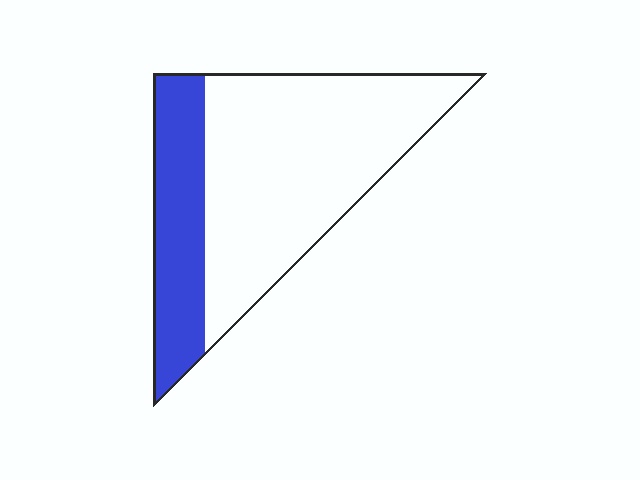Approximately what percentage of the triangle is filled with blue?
Approximately 30%.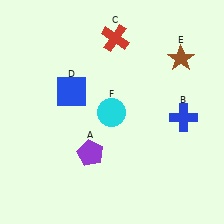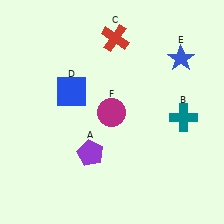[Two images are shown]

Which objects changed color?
B changed from blue to teal. E changed from brown to blue. F changed from cyan to magenta.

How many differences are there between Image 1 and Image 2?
There are 3 differences between the two images.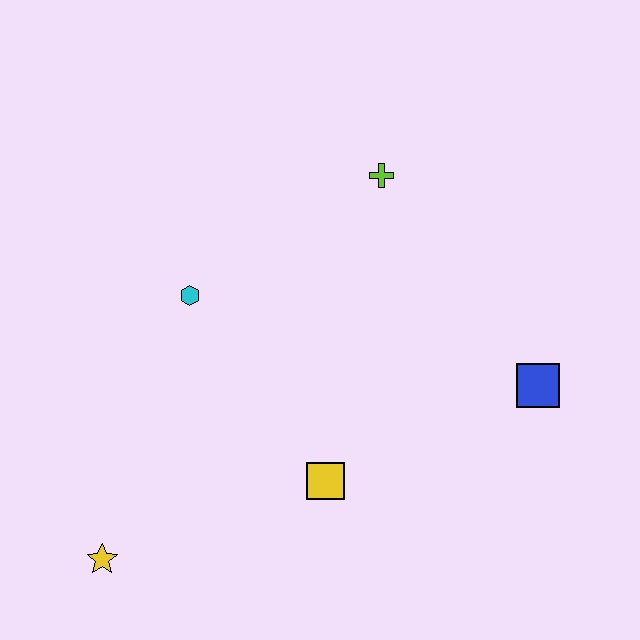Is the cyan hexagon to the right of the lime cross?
No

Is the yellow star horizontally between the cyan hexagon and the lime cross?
No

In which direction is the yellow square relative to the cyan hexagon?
The yellow square is below the cyan hexagon.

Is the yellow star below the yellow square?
Yes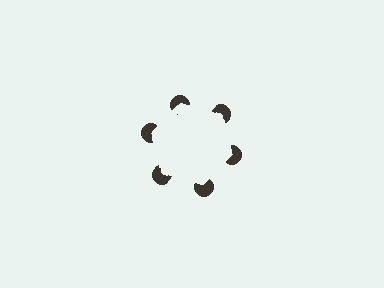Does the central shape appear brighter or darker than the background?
It typically appears slightly brighter than the background, even though no actual brightness change is drawn.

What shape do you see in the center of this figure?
An illusory hexagon — its edges are inferred from the aligned wedge cuts in the pac-man discs, not physically drawn.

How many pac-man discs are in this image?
There are 6 — one at each vertex of the illusory hexagon.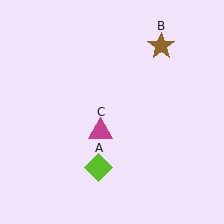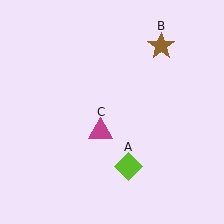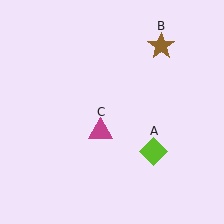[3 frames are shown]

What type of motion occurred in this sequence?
The lime diamond (object A) rotated counterclockwise around the center of the scene.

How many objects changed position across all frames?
1 object changed position: lime diamond (object A).